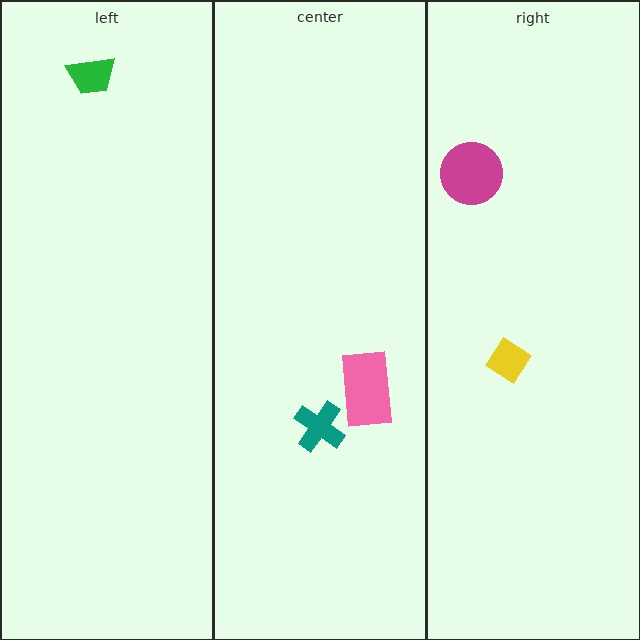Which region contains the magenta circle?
The right region.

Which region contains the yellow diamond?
The right region.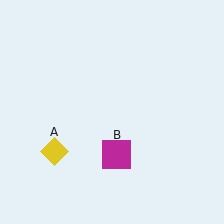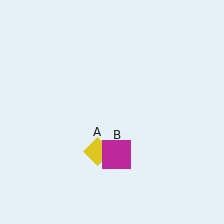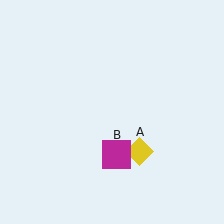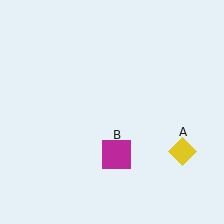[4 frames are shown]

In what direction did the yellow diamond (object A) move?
The yellow diamond (object A) moved right.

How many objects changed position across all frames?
1 object changed position: yellow diamond (object A).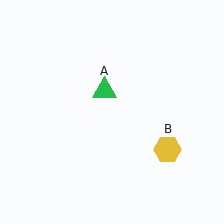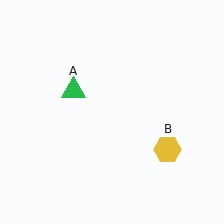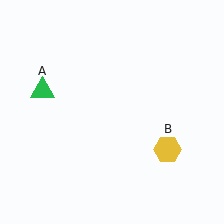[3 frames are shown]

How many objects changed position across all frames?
1 object changed position: green triangle (object A).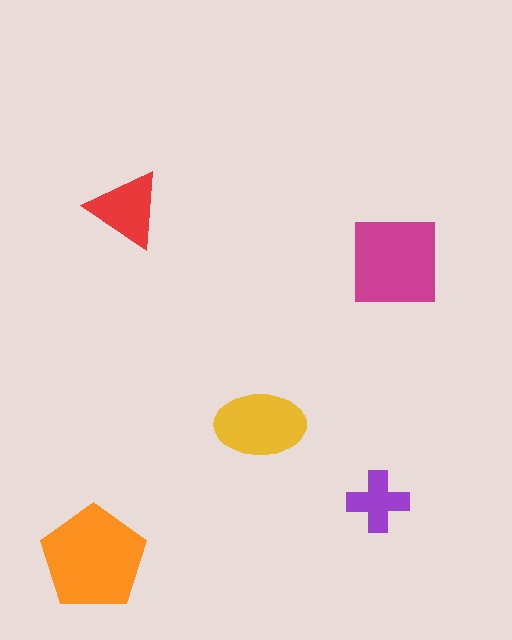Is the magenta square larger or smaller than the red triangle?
Larger.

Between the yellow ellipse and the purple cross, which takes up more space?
The yellow ellipse.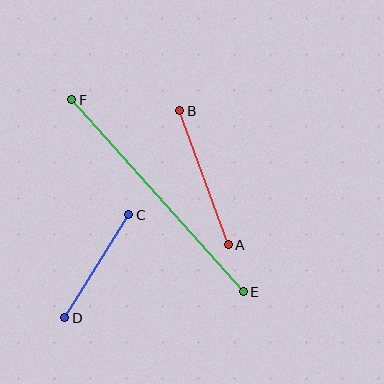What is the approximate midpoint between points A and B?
The midpoint is at approximately (204, 178) pixels.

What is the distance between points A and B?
The distance is approximately 142 pixels.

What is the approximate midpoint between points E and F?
The midpoint is at approximately (158, 196) pixels.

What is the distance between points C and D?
The distance is approximately 121 pixels.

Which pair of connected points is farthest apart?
Points E and F are farthest apart.